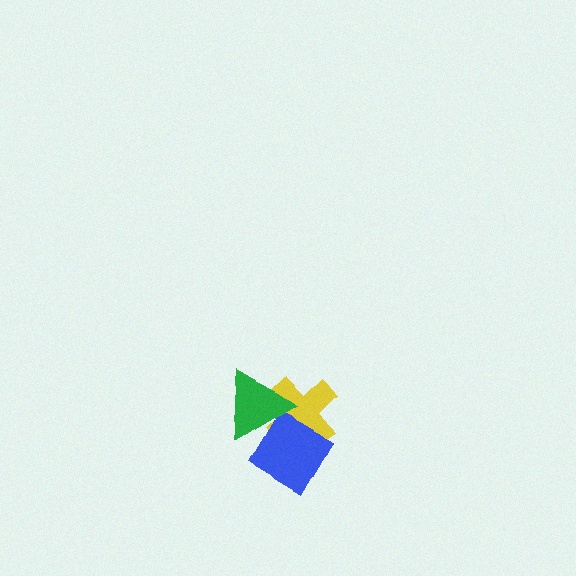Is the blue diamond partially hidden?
Yes, it is partially covered by another shape.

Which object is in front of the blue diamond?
The green triangle is in front of the blue diamond.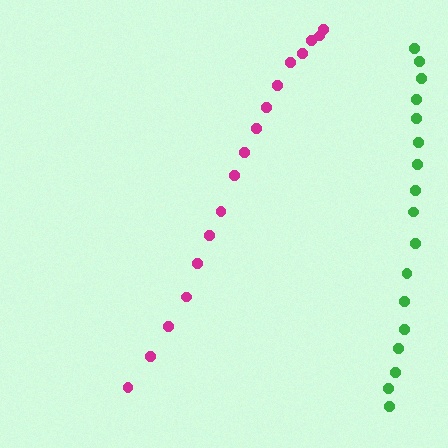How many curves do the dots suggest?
There are 2 distinct paths.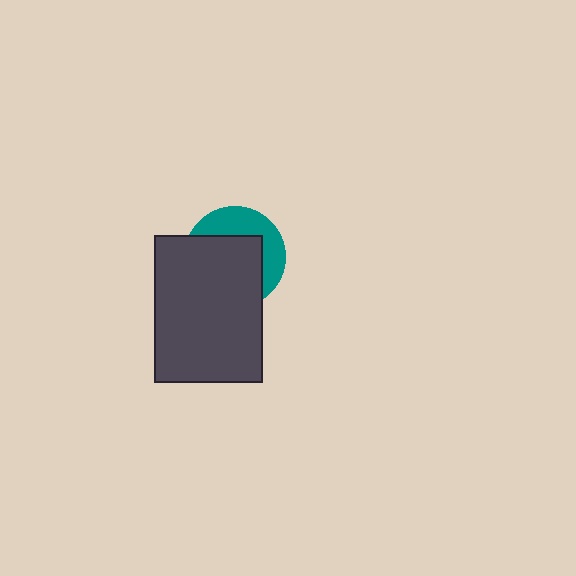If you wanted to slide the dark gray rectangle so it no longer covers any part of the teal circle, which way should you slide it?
Slide it toward the lower-left — that is the most direct way to separate the two shapes.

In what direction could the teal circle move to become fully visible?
The teal circle could move toward the upper-right. That would shift it out from behind the dark gray rectangle entirely.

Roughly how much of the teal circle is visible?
A small part of it is visible (roughly 38%).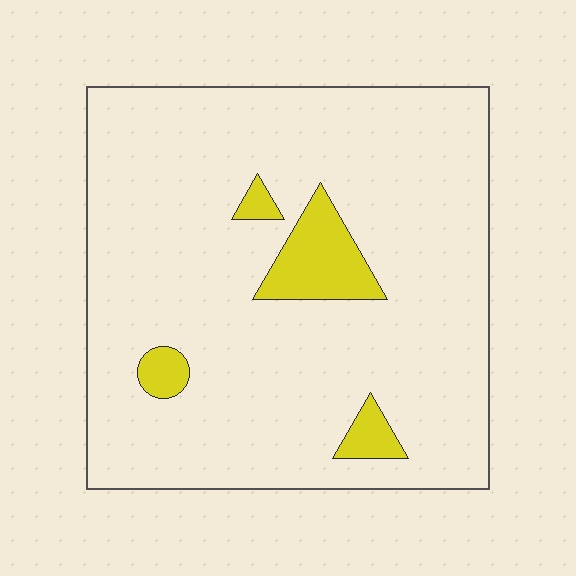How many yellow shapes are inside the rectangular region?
4.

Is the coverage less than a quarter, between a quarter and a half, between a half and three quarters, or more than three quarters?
Less than a quarter.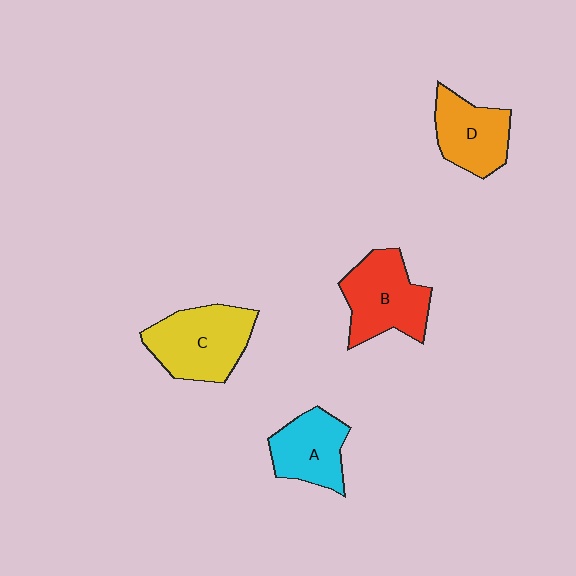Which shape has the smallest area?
Shape A (cyan).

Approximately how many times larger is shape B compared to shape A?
Approximately 1.3 times.